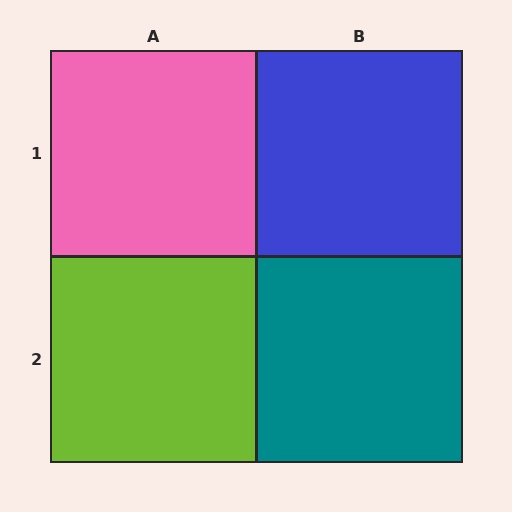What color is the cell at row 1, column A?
Pink.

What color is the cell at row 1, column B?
Blue.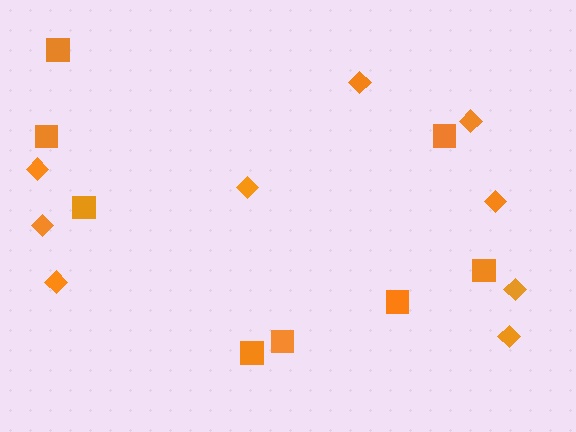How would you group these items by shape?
There are 2 groups: one group of diamonds (9) and one group of squares (8).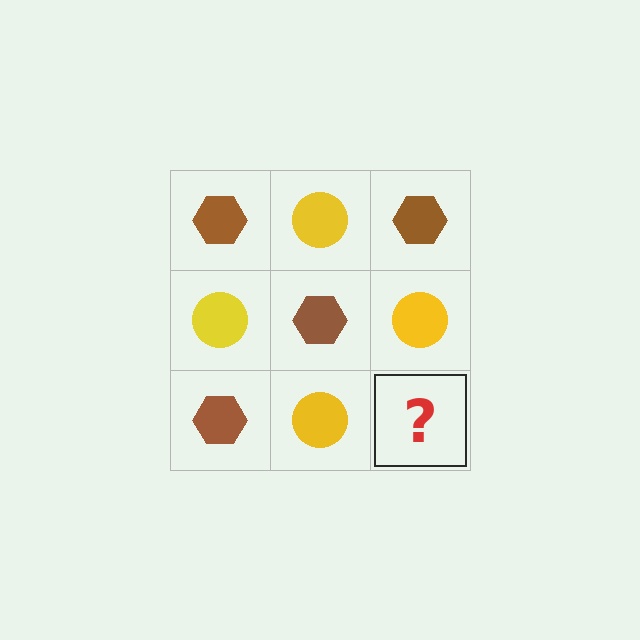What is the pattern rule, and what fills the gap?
The rule is that it alternates brown hexagon and yellow circle in a checkerboard pattern. The gap should be filled with a brown hexagon.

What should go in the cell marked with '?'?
The missing cell should contain a brown hexagon.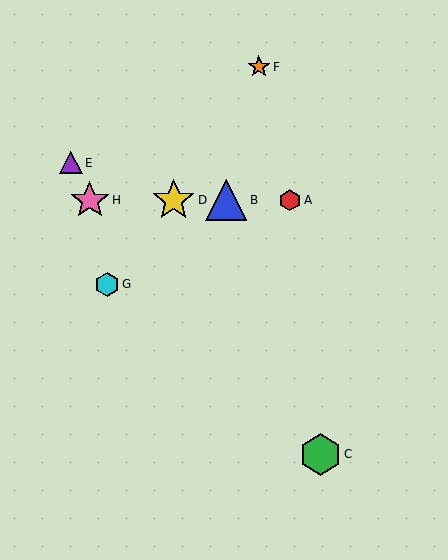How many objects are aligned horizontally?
4 objects (A, B, D, H) are aligned horizontally.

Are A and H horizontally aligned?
Yes, both are at y≈200.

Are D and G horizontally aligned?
No, D is at y≈200 and G is at y≈284.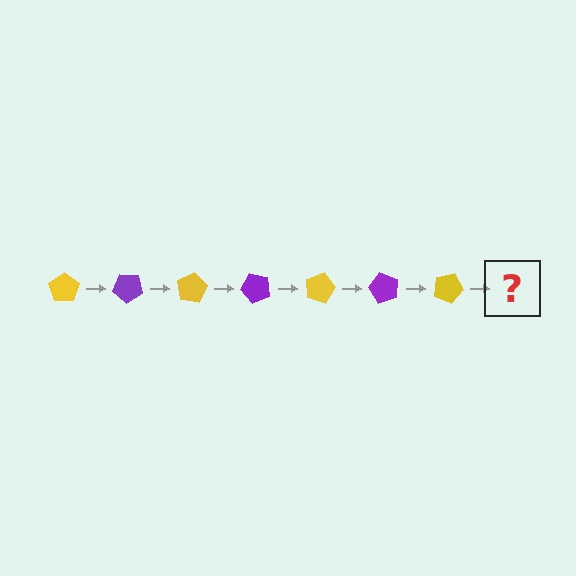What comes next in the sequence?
The next element should be a purple pentagon, rotated 280 degrees from the start.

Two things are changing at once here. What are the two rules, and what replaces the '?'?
The two rules are that it rotates 40 degrees each step and the color cycles through yellow and purple. The '?' should be a purple pentagon, rotated 280 degrees from the start.